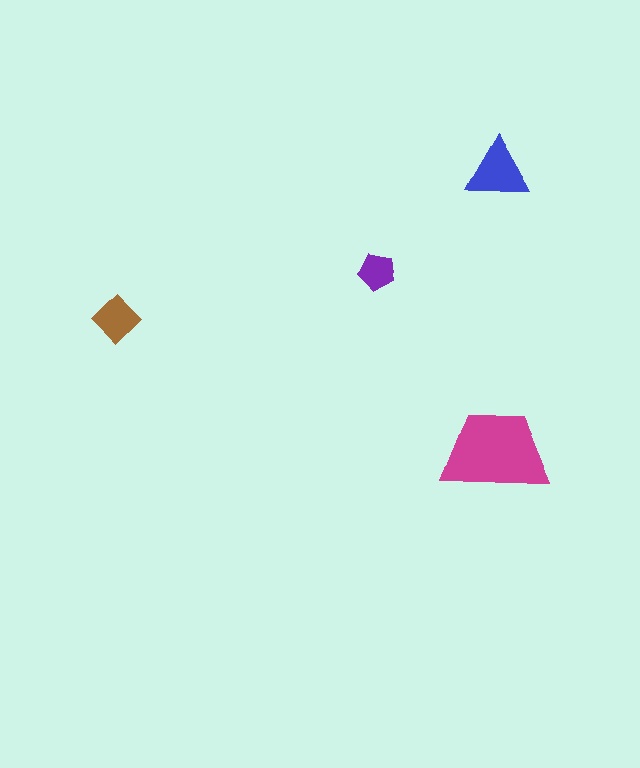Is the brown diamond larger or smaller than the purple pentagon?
Larger.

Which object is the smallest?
The purple pentagon.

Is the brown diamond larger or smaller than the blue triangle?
Smaller.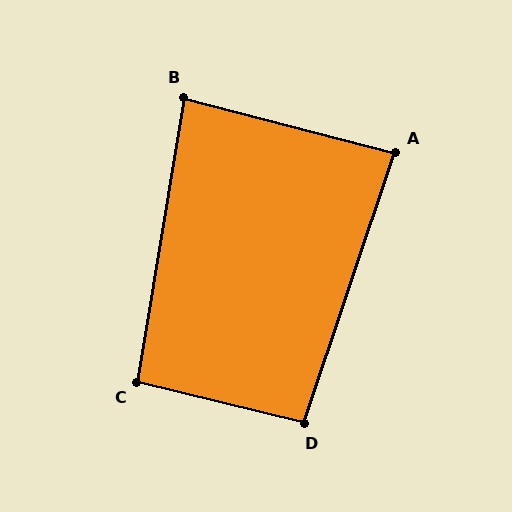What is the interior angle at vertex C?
Approximately 94 degrees (approximately right).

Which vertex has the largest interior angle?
D, at approximately 95 degrees.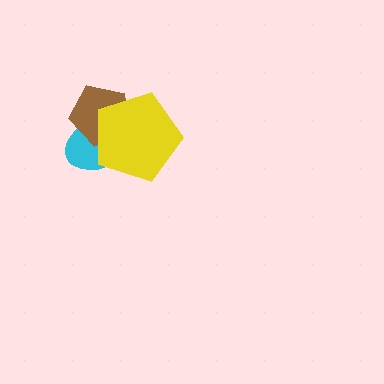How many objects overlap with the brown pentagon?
2 objects overlap with the brown pentagon.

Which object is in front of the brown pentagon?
The yellow pentagon is in front of the brown pentagon.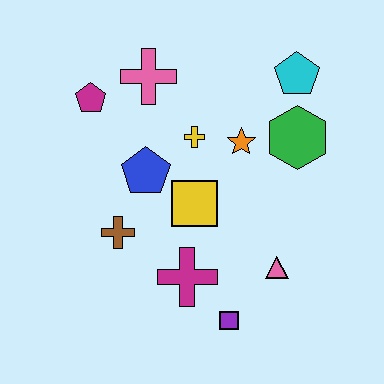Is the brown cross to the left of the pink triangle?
Yes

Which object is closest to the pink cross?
The magenta pentagon is closest to the pink cross.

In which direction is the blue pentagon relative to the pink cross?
The blue pentagon is below the pink cross.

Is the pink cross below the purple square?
No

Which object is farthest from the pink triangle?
The magenta pentagon is farthest from the pink triangle.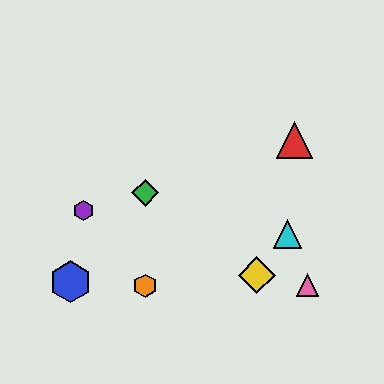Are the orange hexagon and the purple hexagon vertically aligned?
No, the orange hexagon is at x≈145 and the purple hexagon is at x≈84.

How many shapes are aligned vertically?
2 shapes (the green diamond, the orange hexagon) are aligned vertically.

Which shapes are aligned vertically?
The green diamond, the orange hexagon are aligned vertically.